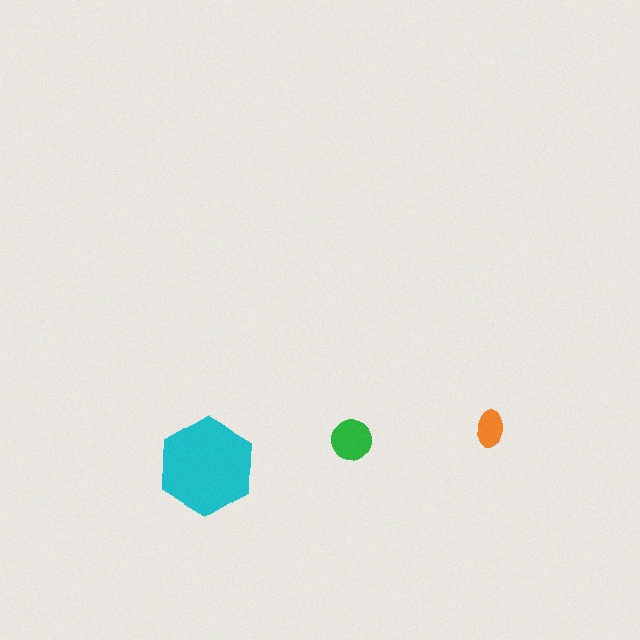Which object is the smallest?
The orange ellipse.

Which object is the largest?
The cyan hexagon.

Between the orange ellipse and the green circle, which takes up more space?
The green circle.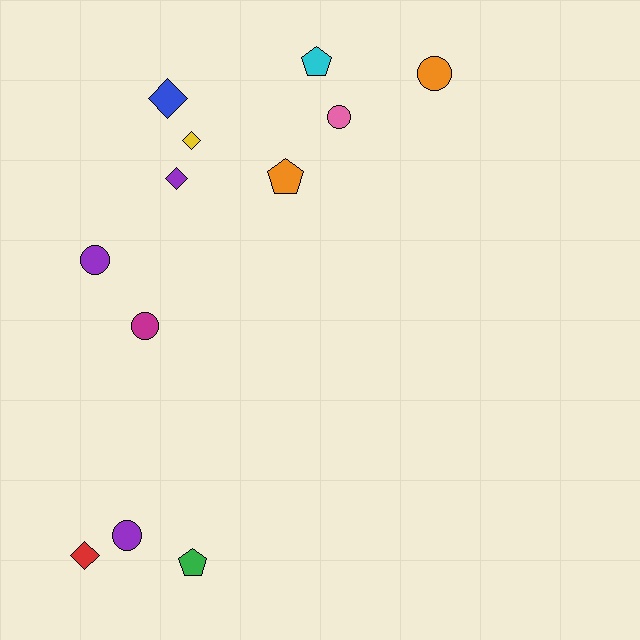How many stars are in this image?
There are no stars.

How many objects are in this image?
There are 12 objects.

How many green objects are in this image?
There is 1 green object.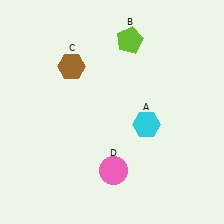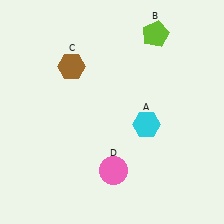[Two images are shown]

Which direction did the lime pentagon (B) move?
The lime pentagon (B) moved right.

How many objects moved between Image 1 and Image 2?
1 object moved between the two images.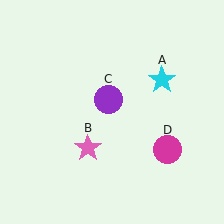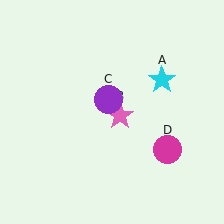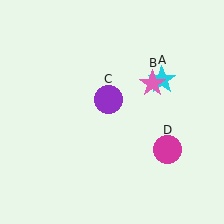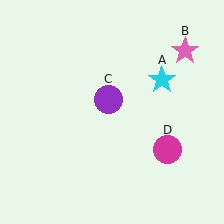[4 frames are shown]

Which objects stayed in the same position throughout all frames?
Cyan star (object A) and purple circle (object C) and magenta circle (object D) remained stationary.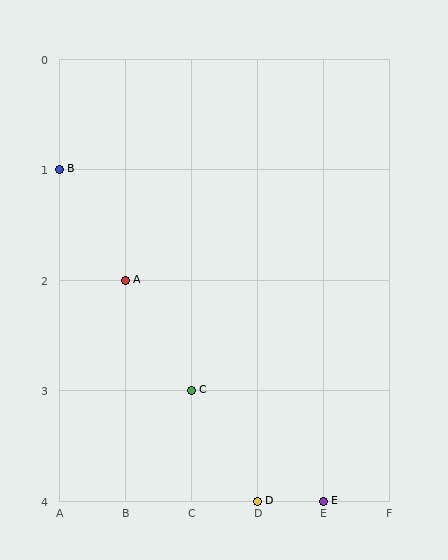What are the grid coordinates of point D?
Point D is at grid coordinates (D, 4).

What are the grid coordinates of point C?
Point C is at grid coordinates (C, 3).